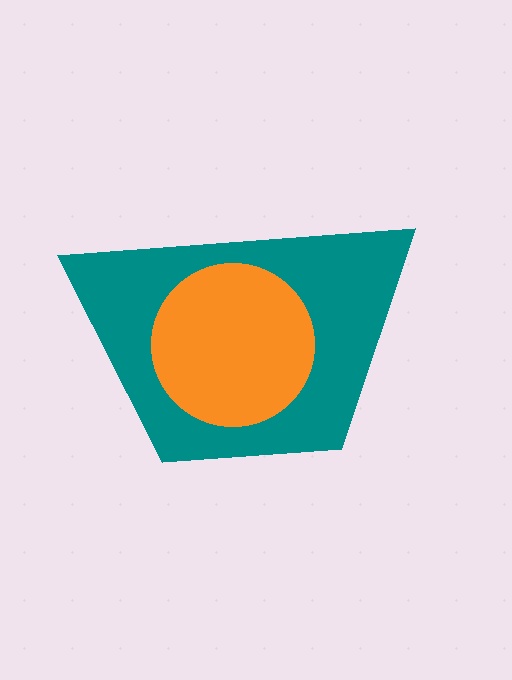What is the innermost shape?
The orange circle.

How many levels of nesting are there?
2.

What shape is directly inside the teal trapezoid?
The orange circle.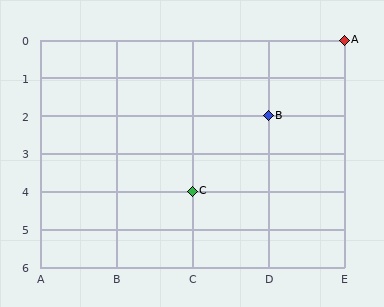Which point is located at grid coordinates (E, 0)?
Point A is at (E, 0).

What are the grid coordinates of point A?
Point A is at grid coordinates (E, 0).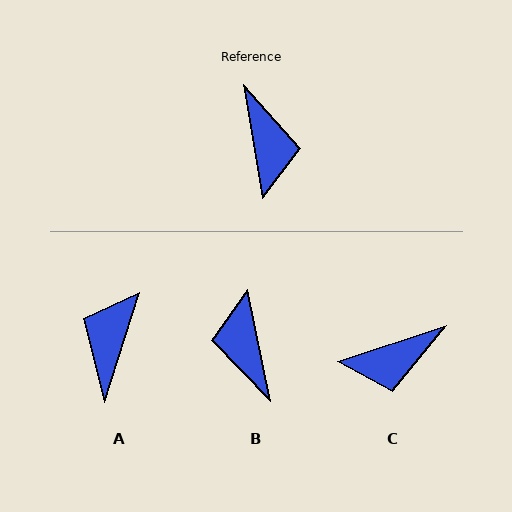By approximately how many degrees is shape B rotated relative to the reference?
Approximately 178 degrees clockwise.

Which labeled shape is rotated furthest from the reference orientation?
B, about 178 degrees away.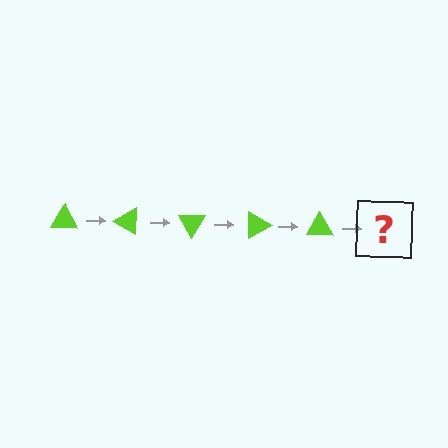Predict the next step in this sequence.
The next step is a lime triangle rotated 150 degrees.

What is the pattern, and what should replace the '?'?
The pattern is that the triangle rotates 30 degrees each step. The '?' should be a lime triangle rotated 150 degrees.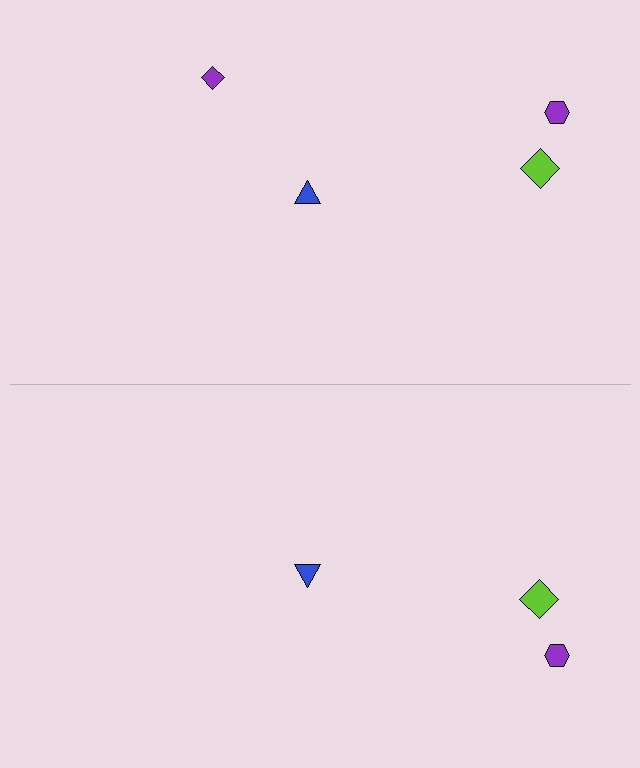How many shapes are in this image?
There are 7 shapes in this image.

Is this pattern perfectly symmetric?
No, the pattern is not perfectly symmetric. A purple diamond is missing from the bottom side.